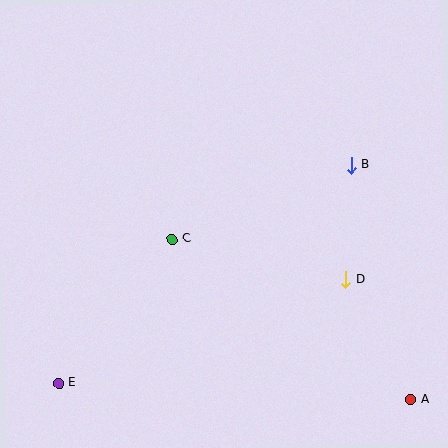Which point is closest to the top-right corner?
Point B is closest to the top-right corner.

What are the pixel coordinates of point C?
Point C is at (172, 239).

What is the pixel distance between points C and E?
The distance between C and E is 184 pixels.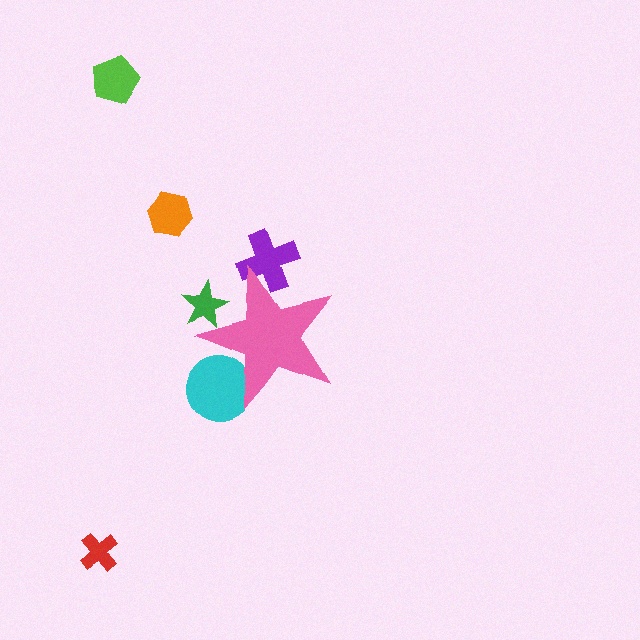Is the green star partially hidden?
Yes, the green star is partially hidden behind the pink star.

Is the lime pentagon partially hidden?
No, the lime pentagon is fully visible.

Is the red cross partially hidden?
No, the red cross is fully visible.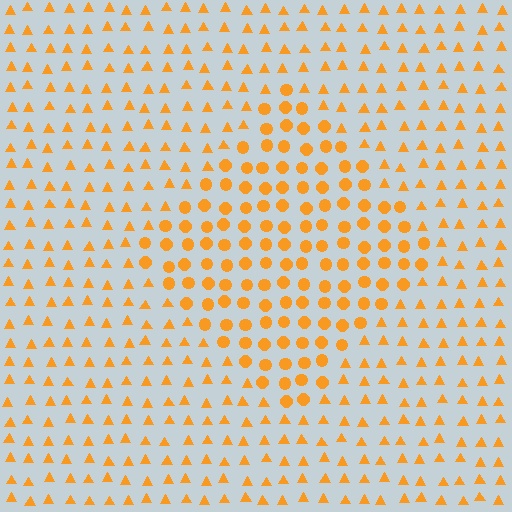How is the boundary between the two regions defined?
The boundary is defined by a change in element shape: circles inside vs. triangles outside. All elements share the same color and spacing.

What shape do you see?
I see a diamond.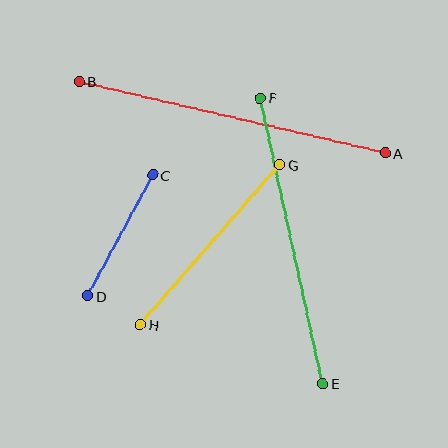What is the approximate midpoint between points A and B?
The midpoint is at approximately (232, 117) pixels.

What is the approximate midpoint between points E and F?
The midpoint is at approximately (292, 241) pixels.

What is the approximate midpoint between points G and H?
The midpoint is at approximately (210, 245) pixels.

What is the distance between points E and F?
The distance is approximately 292 pixels.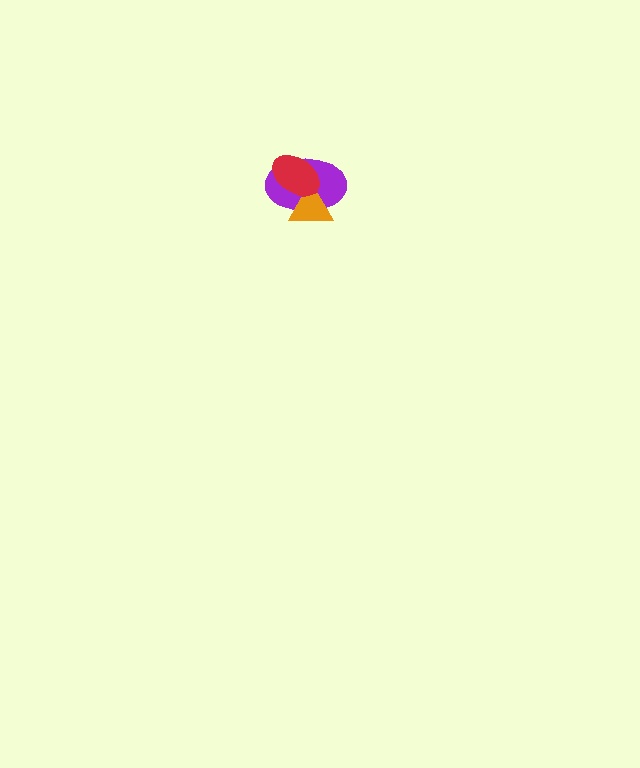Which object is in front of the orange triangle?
The red ellipse is in front of the orange triangle.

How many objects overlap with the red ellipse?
2 objects overlap with the red ellipse.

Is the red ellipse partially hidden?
No, no other shape covers it.